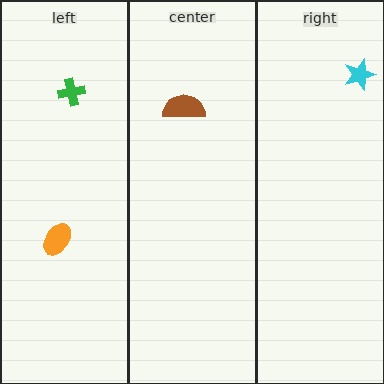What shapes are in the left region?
The green cross, the orange ellipse.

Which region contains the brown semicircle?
The center region.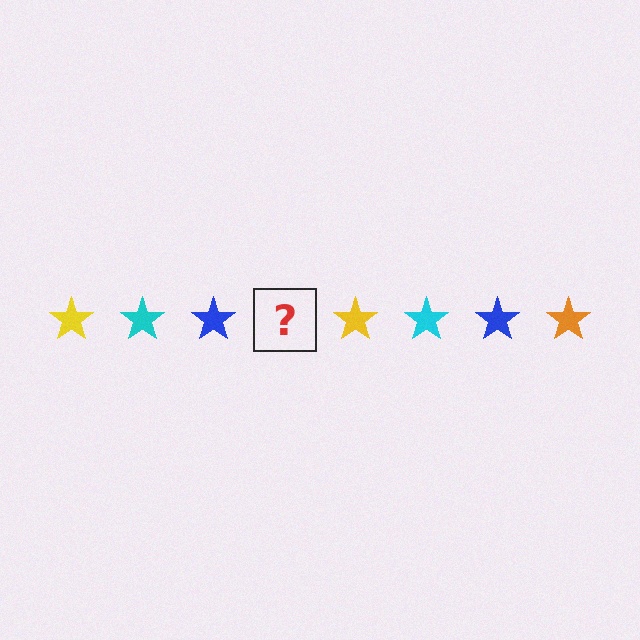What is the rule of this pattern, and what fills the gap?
The rule is that the pattern cycles through yellow, cyan, blue, orange stars. The gap should be filled with an orange star.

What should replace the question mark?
The question mark should be replaced with an orange star.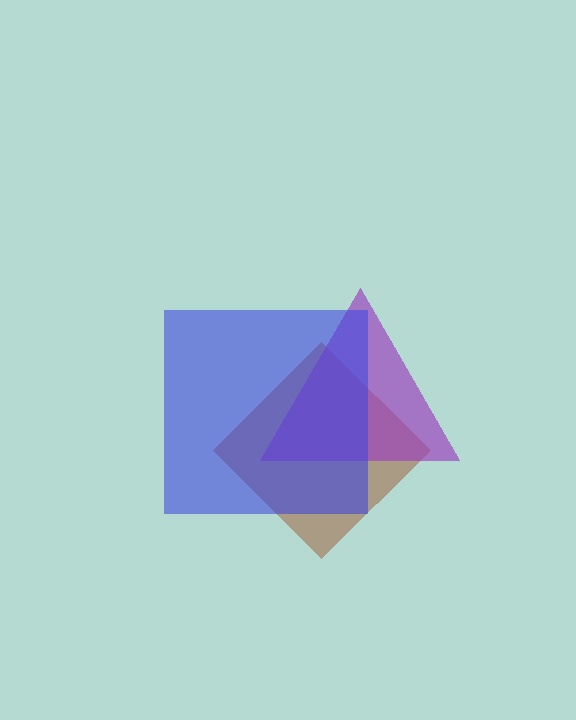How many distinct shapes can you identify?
There are 3 distinct shapes: a brown diamond, a purple triangle, a blue square.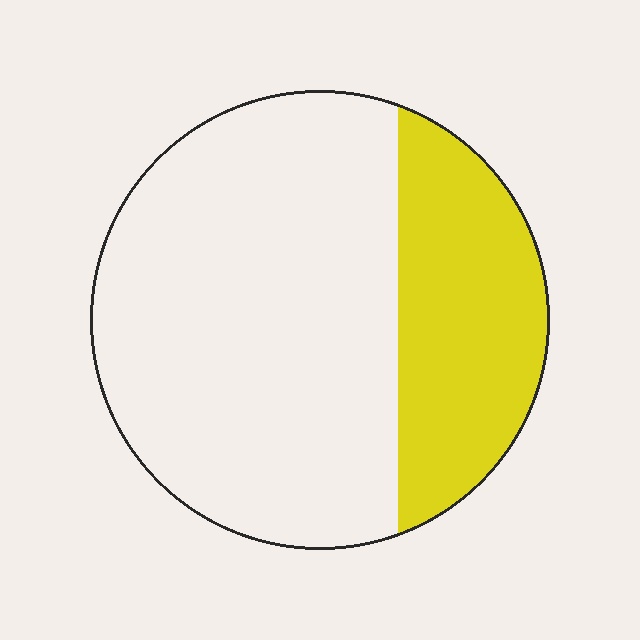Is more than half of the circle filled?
No.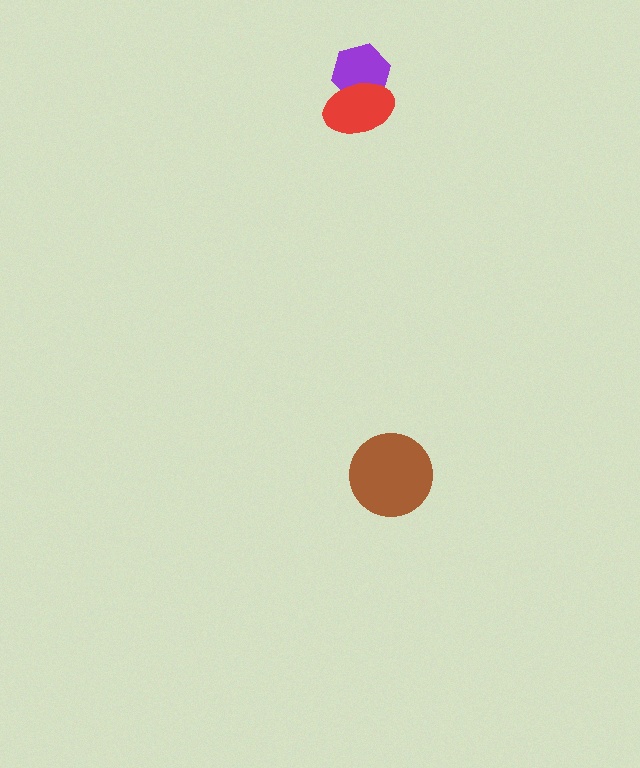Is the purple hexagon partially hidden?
Yes, it is partially covered by another shape.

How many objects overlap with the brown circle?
0 objects overlap with the brown circle.